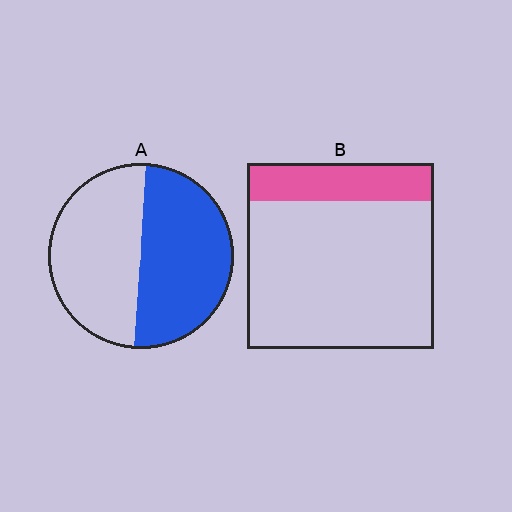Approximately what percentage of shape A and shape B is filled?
A is approximately 50% and B is approximately 20%.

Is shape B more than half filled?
No.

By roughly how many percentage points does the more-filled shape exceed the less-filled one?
By roughly 30 percentage points (A over B).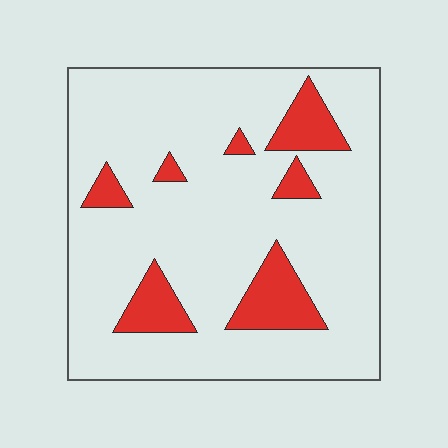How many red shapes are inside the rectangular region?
7.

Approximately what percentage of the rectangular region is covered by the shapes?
Approximately 15%.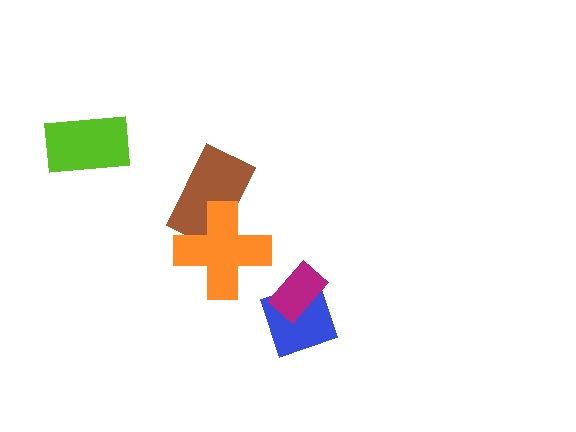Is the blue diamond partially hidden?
Yes, it is partially covered by another shape.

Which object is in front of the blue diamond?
The magenta rectangle is in front of the blue diamond.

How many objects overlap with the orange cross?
1 object overlaps with the orange cross.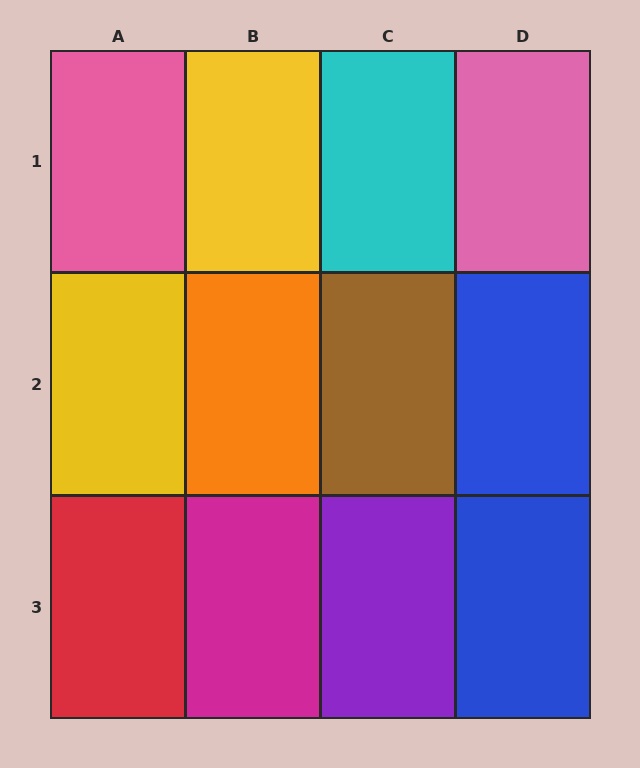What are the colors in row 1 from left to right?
Pink, yellow, cyan, pink.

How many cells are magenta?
1 cell is magenta.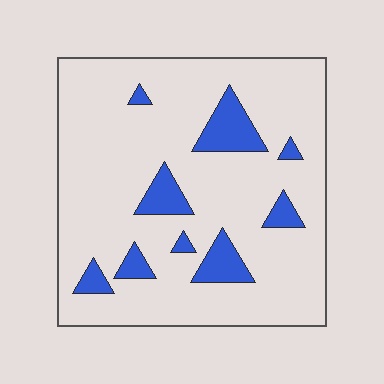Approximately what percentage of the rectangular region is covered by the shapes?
Approximately 15%.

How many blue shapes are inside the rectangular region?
9.